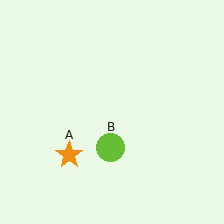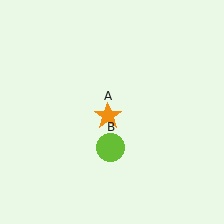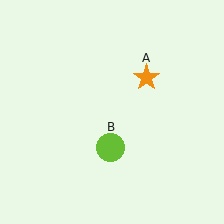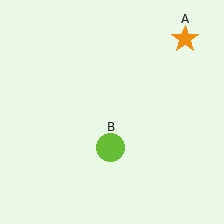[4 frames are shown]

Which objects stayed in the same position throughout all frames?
Lime circle (object B) remained stationary.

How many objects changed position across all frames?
1 object changed position: orange star (object A).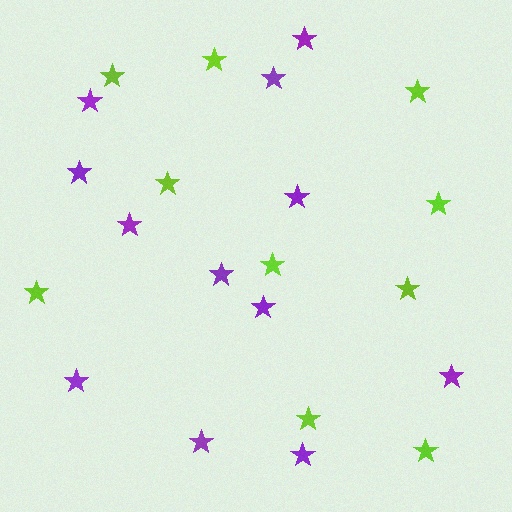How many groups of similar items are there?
There are 2 groups: one group of lime stars (10) and one group of purple stars (12).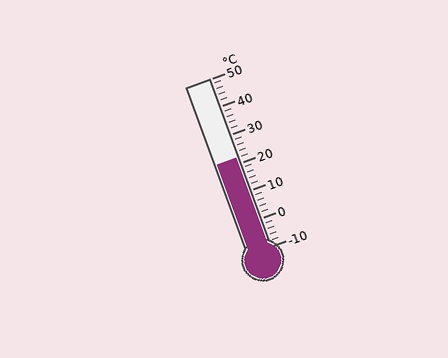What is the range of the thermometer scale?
The thermometer scale ranges from -10°C to 50°C.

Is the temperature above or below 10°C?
The temperature is above 10°C.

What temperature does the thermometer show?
The thermometer shows approximately 22°C.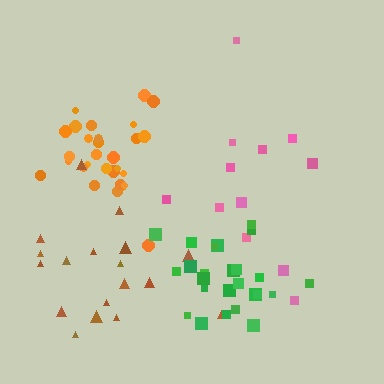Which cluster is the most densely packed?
Orange.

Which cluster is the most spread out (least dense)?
Pink.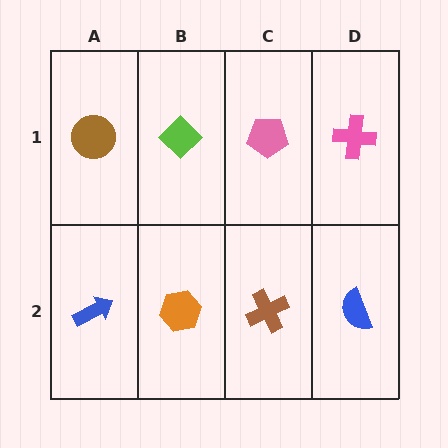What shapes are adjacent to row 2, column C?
A pink pentagon (row 1, column C), an orange hexagon (row 2, column B), a blue semicircle (row 2, column D).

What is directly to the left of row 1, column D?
A pink pentagon.